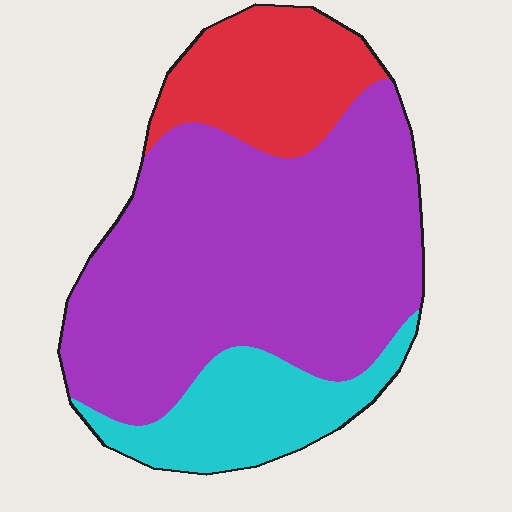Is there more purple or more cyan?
Purple.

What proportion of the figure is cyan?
Cyan covers around 20% of the figure.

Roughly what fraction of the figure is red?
Red covers around 20% of the figure.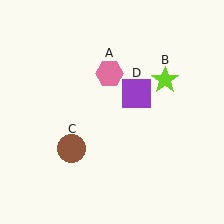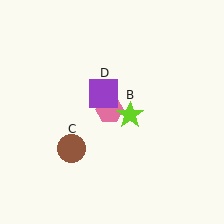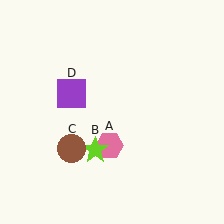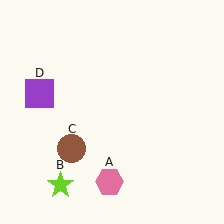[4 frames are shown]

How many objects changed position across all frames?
3 objects changed position: pink hexagon (object A), lime star (object B), purple square (object D).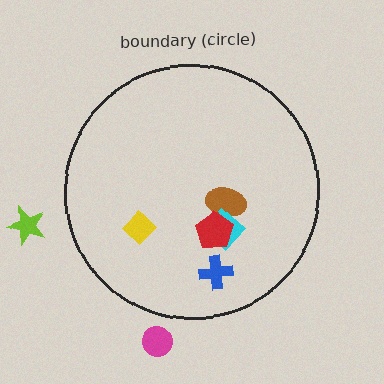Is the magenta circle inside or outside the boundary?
Outside.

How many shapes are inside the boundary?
5 inside, 2 outside.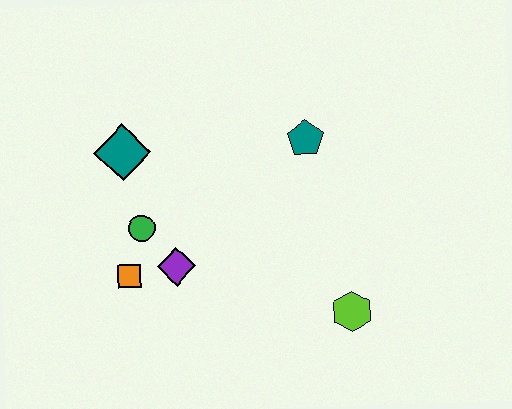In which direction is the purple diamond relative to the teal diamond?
The purple diamond is below the teal diamond.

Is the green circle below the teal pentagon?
Yes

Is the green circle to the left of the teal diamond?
No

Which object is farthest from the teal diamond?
The lime hexagon is farthest from the teal diamond.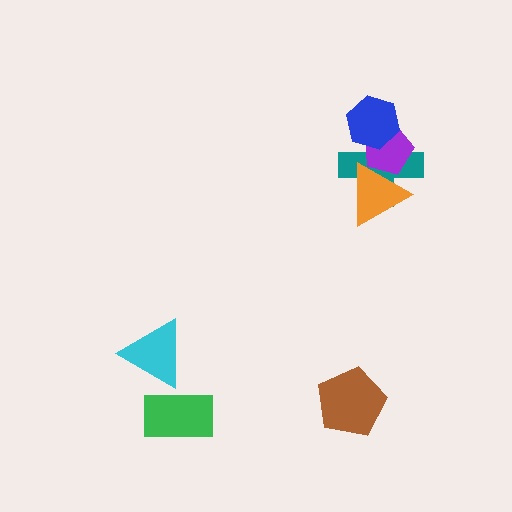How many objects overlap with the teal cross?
3 objects overlap with the teal cross.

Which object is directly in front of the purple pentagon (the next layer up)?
The blue hexagon is directly in front of the purple pentagon.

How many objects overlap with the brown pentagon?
0 objects overlap with the brown pentagon.